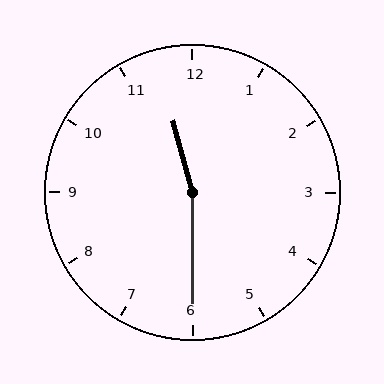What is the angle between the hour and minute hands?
Approximately 165 degrees.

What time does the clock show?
11:30.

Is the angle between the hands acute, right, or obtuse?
It is obtuse.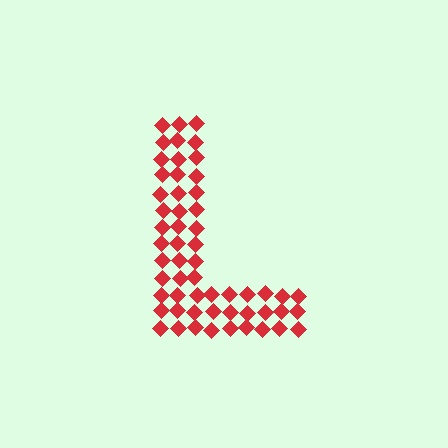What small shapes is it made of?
It is made of small diamonds.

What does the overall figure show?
The overall figure shows the letter L.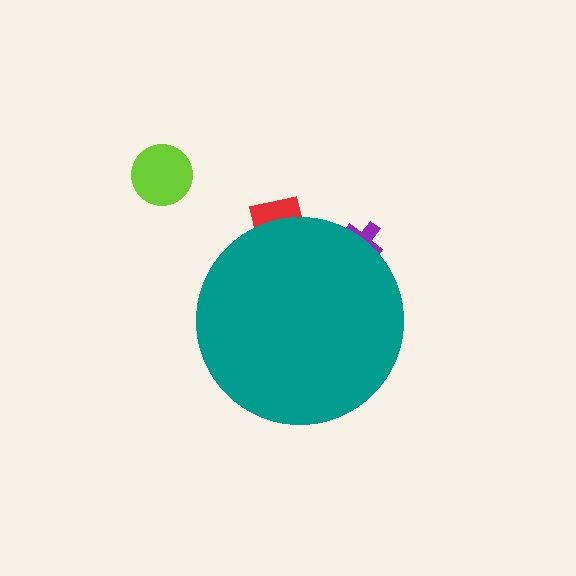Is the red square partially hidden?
Yes, the red square is partially hidden behind the teal circle.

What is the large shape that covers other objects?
A teal circle.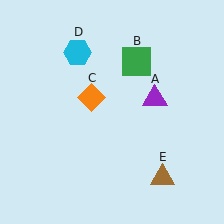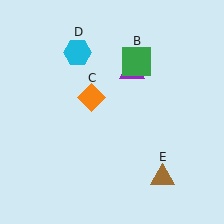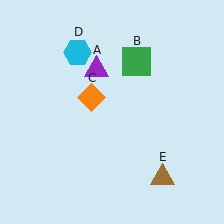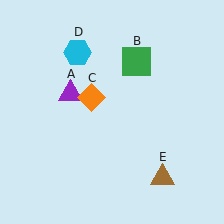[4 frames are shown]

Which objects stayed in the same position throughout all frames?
Green square (object B) and orange diamond (object C) and cyan hexagon (object D) and brown triangle (object E) remained stationary.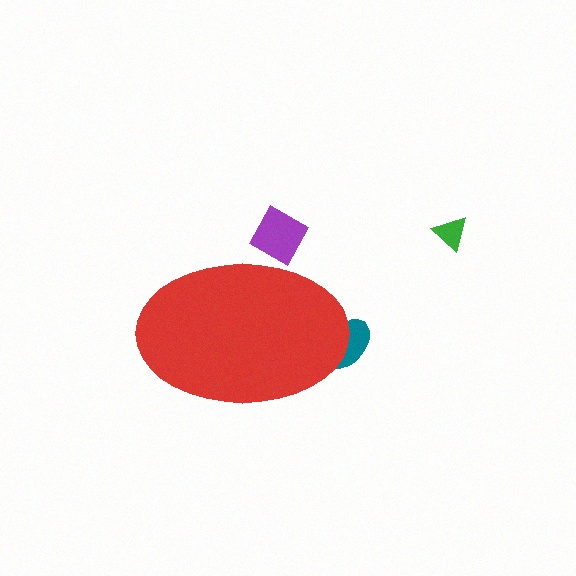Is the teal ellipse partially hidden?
Yes, the teal ellipse is partially hidden behind the red ellipse.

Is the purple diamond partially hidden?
Yes, the purple diamond is partially hidden behind the red ellipse.